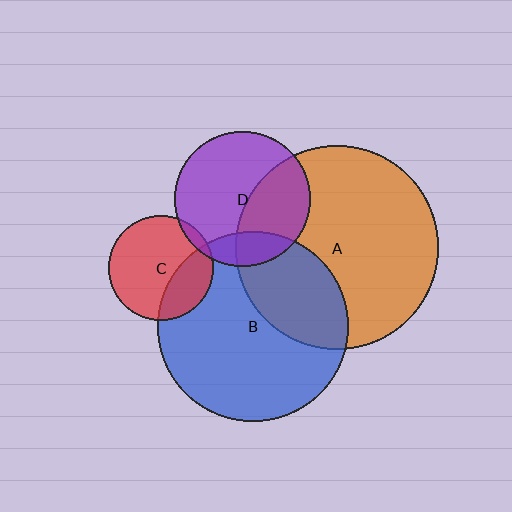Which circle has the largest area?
Circle A (orange).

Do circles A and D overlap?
Yes.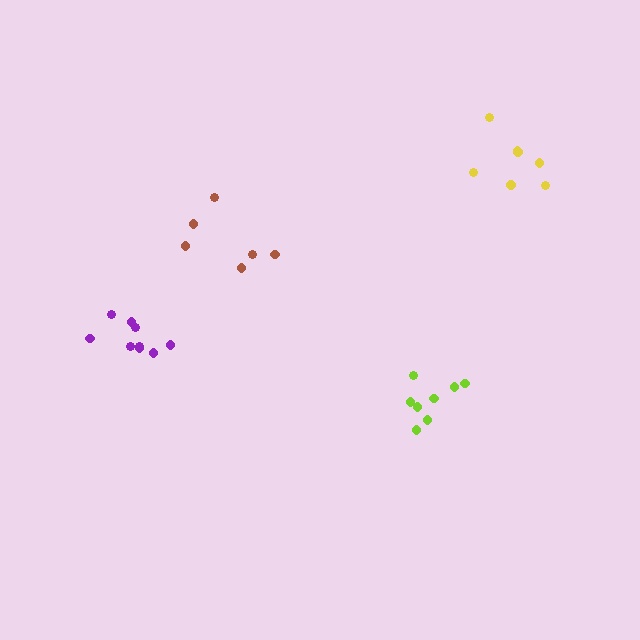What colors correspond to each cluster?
The clusters are colored: lime, yellow, brown, purple.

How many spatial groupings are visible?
There are 4 spatial groupings.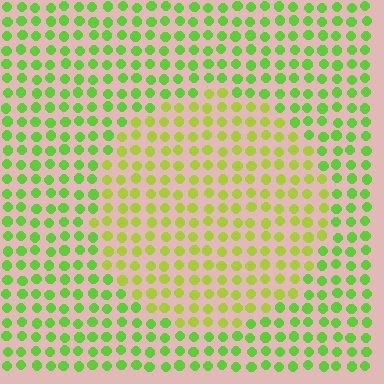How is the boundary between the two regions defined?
The boundary is defined purely by a slight shift in hue (about 29 degrees). Spacing, size, and orientation are identical on both sides.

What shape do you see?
I see a circle.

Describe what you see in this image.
The image is filled with small lime elements in a uniform arrangement. A circle-shaped region is visible where the elements are tinted to a slightly different hue, forming a subtle color boundary.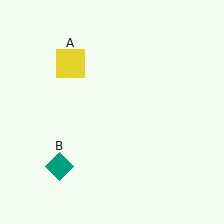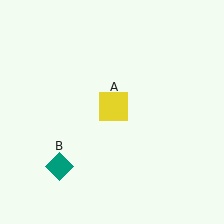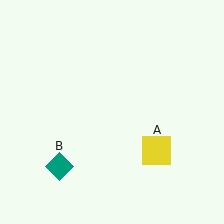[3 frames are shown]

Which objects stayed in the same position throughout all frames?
Teal diamond (object B) remained stationary.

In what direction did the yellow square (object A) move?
The yellow square (object A) moved down and to the right.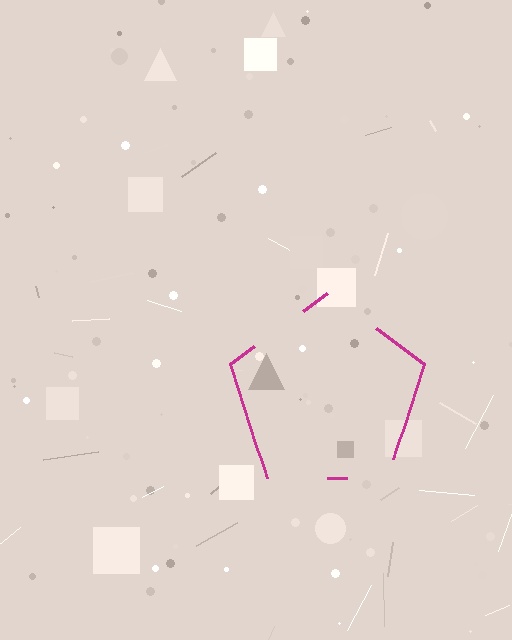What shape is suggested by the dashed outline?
The dashed outline suggests a pentagon.